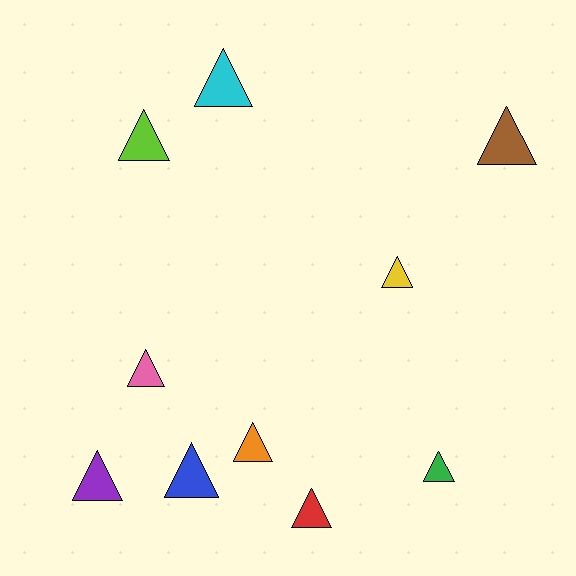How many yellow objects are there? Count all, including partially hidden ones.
There is 1 yellow object.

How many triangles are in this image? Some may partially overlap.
There are 10 triangles.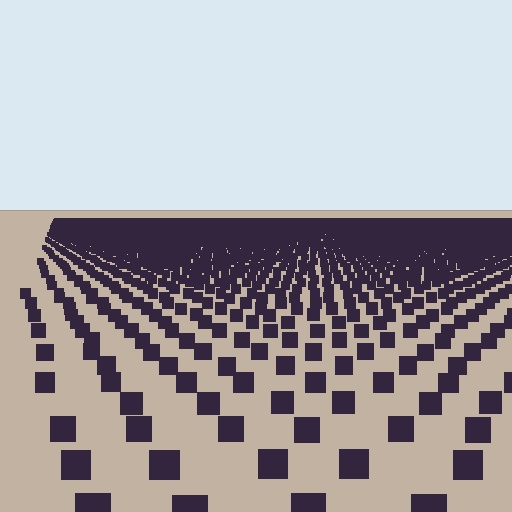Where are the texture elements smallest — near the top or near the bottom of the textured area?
Near the top.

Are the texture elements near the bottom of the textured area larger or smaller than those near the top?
Larger. Near the bottom, elements are closer to the viewer and appear at a bigger on-screen size.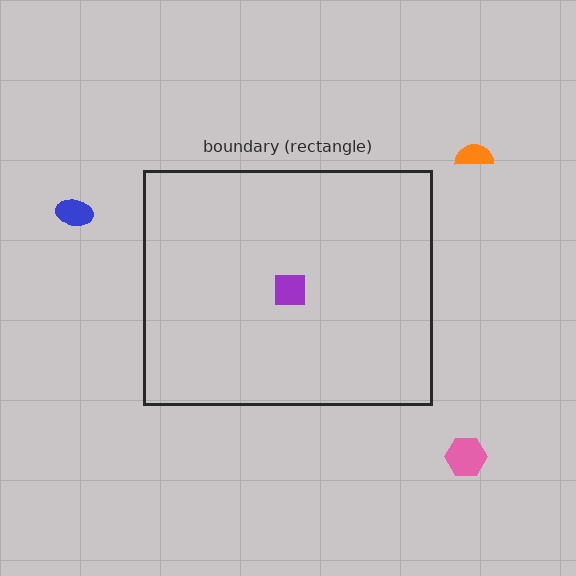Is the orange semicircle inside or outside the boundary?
Outside.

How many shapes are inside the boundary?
1 inside, 3 outside.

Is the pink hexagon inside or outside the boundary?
Outside.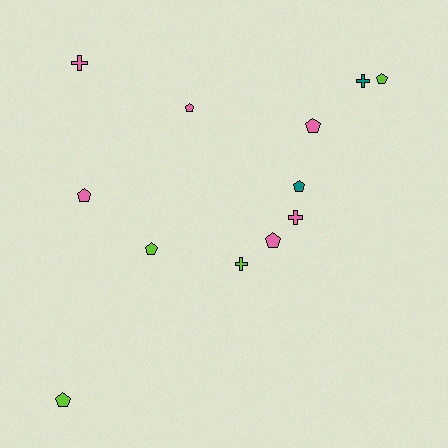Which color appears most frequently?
Pink, with 6 objects.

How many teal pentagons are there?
There is 1 teal pentagon.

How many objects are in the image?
There are 12 objects.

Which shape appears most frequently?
Pentagon, with 8 objects.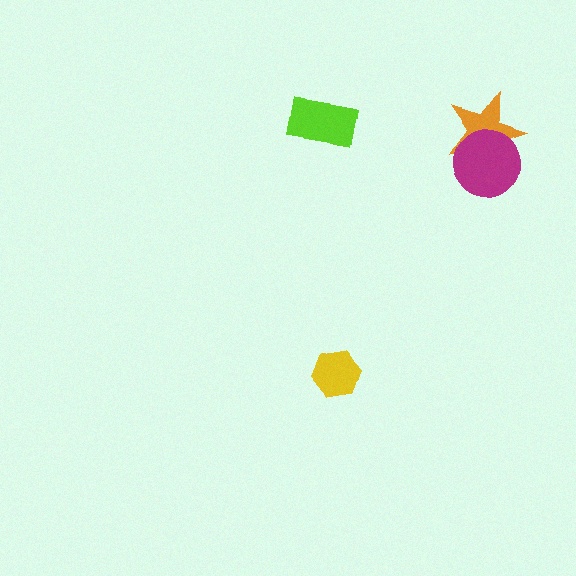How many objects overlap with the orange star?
1 object overlaps with the orange star.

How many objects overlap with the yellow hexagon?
0 objects overlap with the yellow hexagon.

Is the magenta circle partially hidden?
No, no other shape covers it.